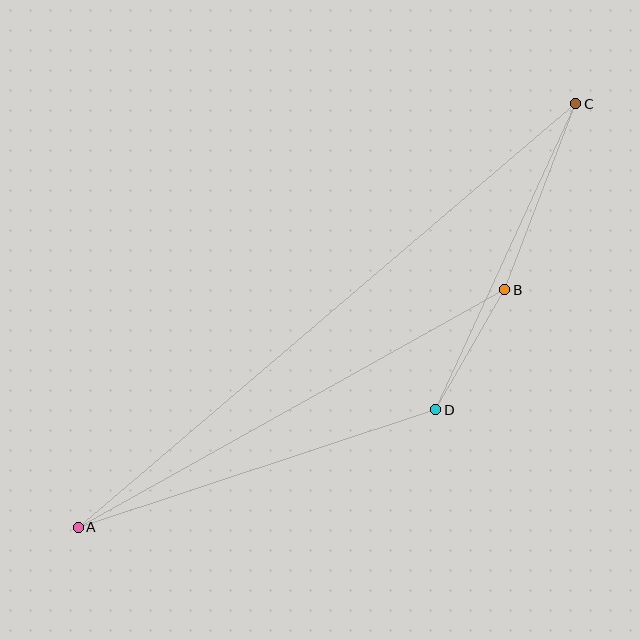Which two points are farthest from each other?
Points A and C are farthest from each other.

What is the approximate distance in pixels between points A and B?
The distance between A and B is approximately 488 pixels.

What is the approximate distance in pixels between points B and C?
The distance between B and C is approximately 199 pixels.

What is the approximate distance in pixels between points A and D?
The distance between A and D is approximately 376 pixels.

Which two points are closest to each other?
Points B and D are closest to each other.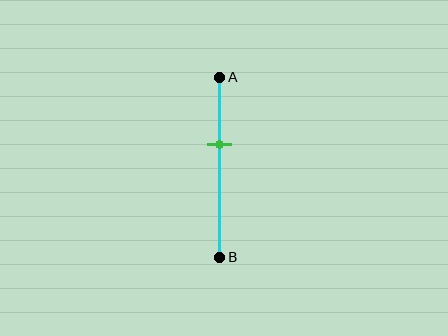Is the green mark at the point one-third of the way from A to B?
No, the mark is at about 35% from A, not at the 33% one-third point.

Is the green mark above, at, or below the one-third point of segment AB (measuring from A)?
The green mark is below the one-third point of segment AB.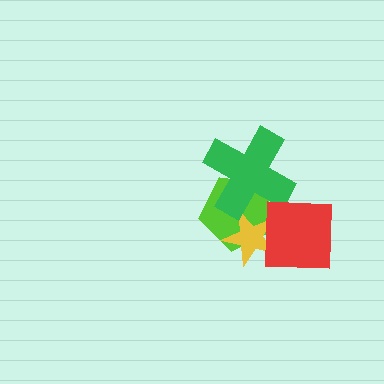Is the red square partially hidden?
No, no other shape covers it.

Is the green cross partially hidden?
Yes, it is partially covered by another shape.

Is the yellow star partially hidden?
Yes, it is partially covered by another shape.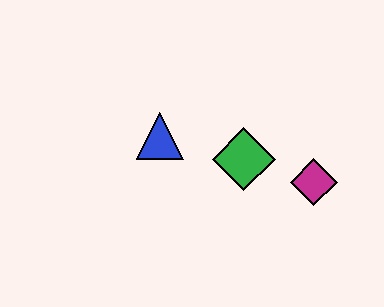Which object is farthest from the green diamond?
The blue triangle is farthest from the green diamond.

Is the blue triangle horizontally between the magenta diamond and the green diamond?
No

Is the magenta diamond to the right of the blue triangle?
Yes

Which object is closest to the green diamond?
The magenta diamond is closest to the green diamond.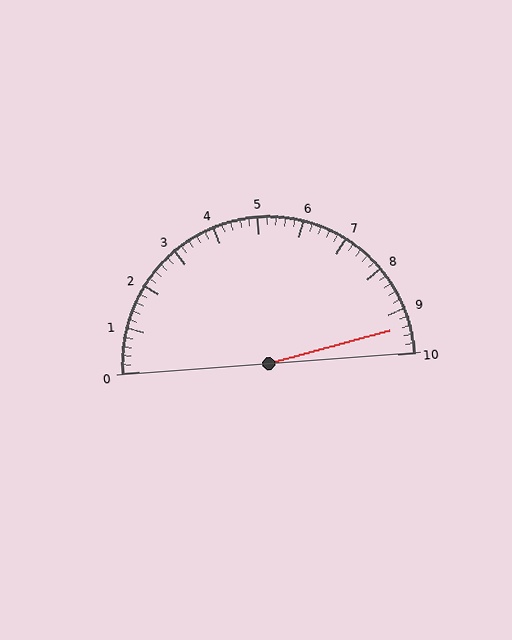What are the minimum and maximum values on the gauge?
The gauge ranges from 0 to 10.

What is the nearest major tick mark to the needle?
The nearest major tick mark is 9.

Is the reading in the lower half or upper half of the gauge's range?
The reading is in the upper half of the range (0 to 10).